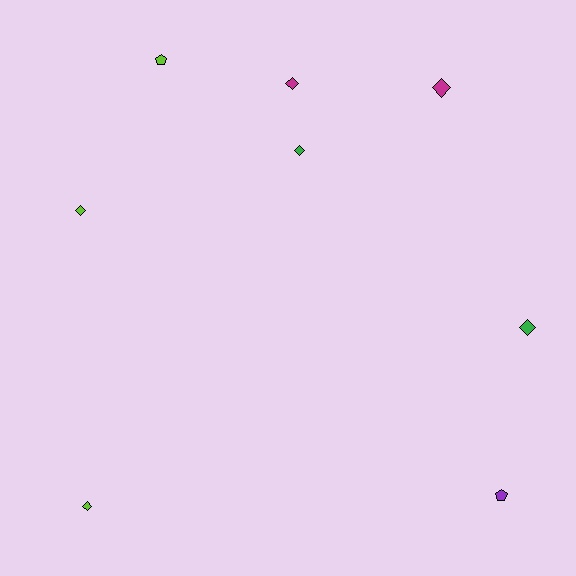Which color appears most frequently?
Lime, with 3 objects.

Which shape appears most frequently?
Diamond, with 6 objects.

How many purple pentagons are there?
There is 1 purple pentagon.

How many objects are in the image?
There are 8 objects.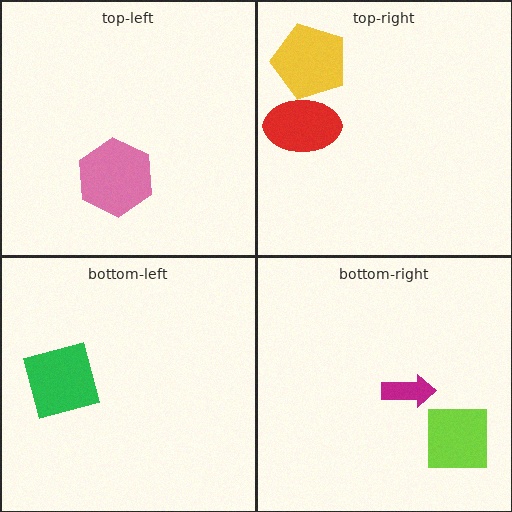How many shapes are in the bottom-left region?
1.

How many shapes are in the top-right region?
2.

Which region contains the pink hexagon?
The top-left region.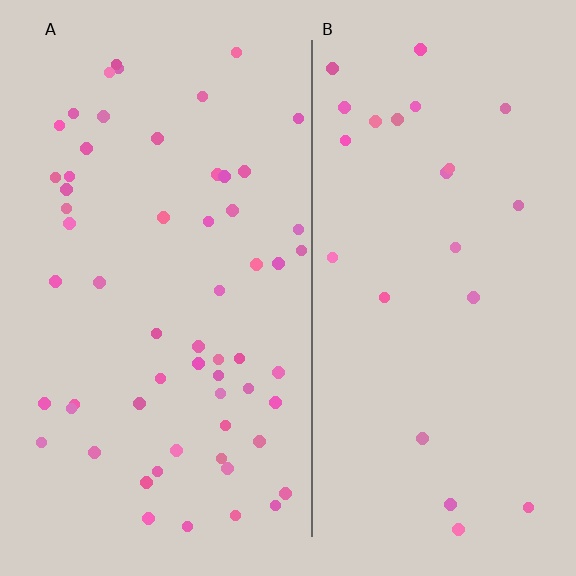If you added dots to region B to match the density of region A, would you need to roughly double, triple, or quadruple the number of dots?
Approximately triple.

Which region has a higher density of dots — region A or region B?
A (the left).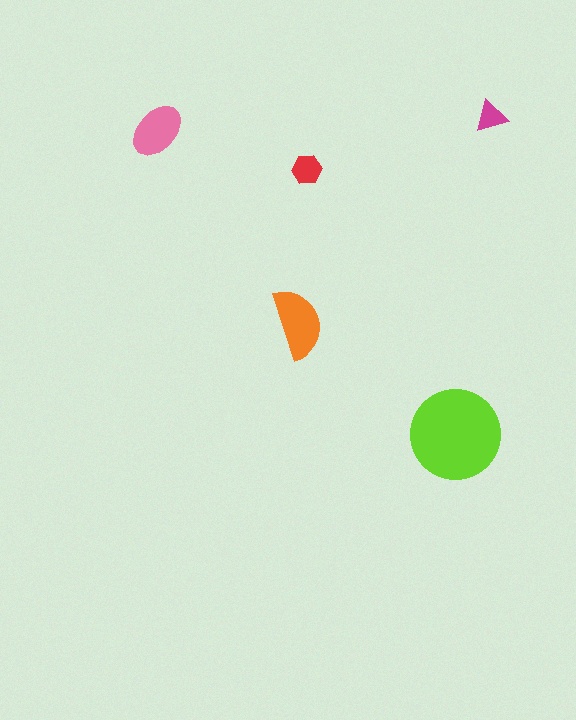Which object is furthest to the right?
The magenta triangle is rightmost.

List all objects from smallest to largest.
The magenta triangle, the red hexagon, the pink ellipse, the orange semicircle, the lime circle.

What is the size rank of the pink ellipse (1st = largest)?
3rd.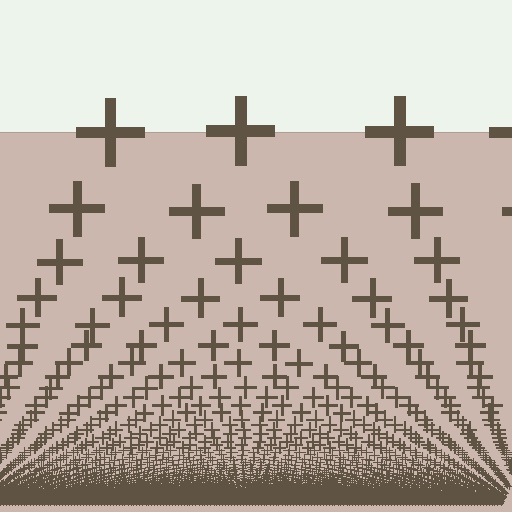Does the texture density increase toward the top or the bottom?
Density increases toward the bottom.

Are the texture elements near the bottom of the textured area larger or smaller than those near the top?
Smaller. The gradient is inverted — elements near the bottom are smaller and denser.